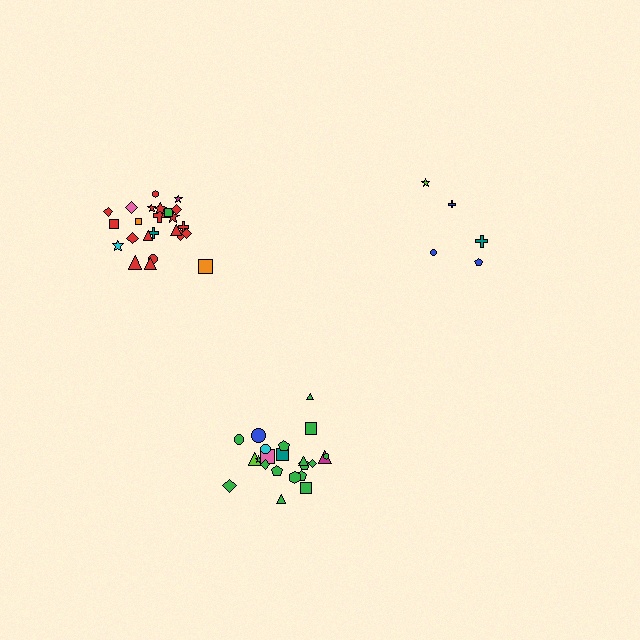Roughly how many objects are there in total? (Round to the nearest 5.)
Roughly 50 objects in total.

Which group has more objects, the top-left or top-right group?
The top-left group.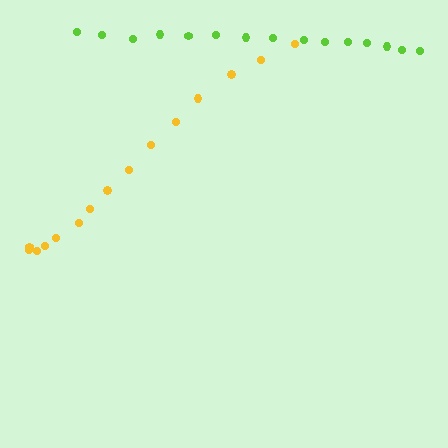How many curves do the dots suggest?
There are 2 distinct paths.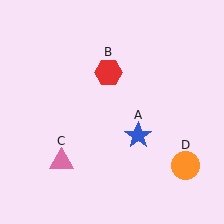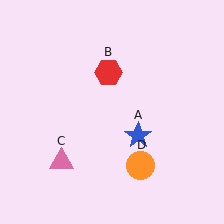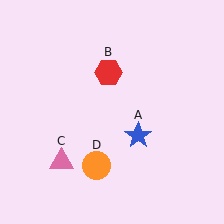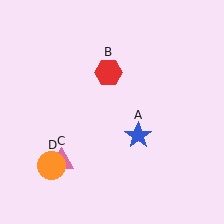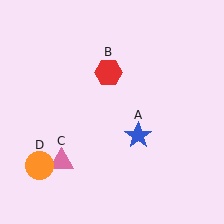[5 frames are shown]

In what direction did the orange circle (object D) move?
The orange circle (object D) moved left.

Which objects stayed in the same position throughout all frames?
Blue star (object A) and red hexagon (object B) and pink triangle (object C) remained stationary.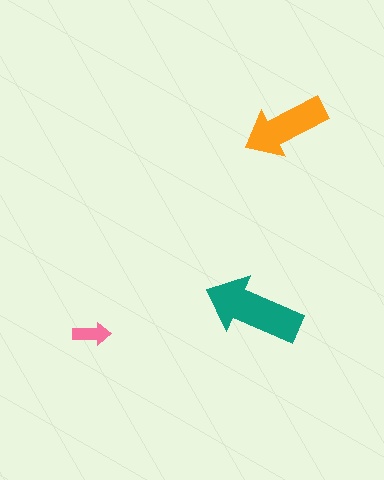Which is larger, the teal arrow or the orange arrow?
The teal one.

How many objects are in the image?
There are 3 objects in the image.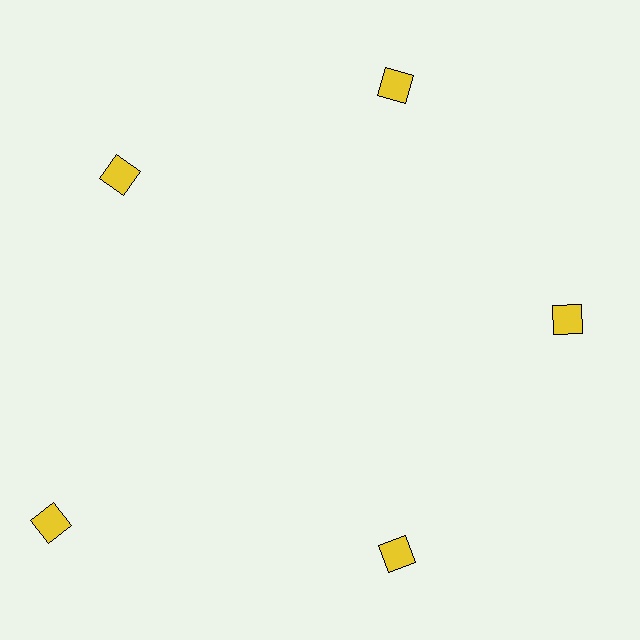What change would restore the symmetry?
The symmetry would be restored by moving it inward, back onto the ring so that all 5 diamonds sit at equal angles and equal distance from the center.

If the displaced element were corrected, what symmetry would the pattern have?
It would have 5-fold rotational symmetry — the pattern would map onto itself every 72 degrees.